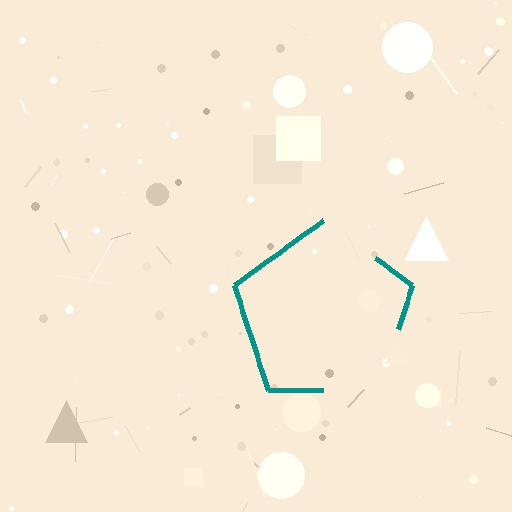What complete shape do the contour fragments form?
The contour fragments form a pentagon.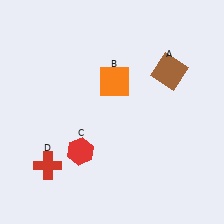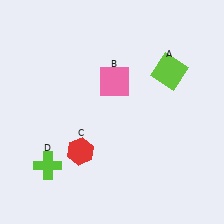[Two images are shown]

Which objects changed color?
A changed from brown to lime. B changed from orange to pink. D changed from red to lime.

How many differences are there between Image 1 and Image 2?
There are 3 differences between the two images.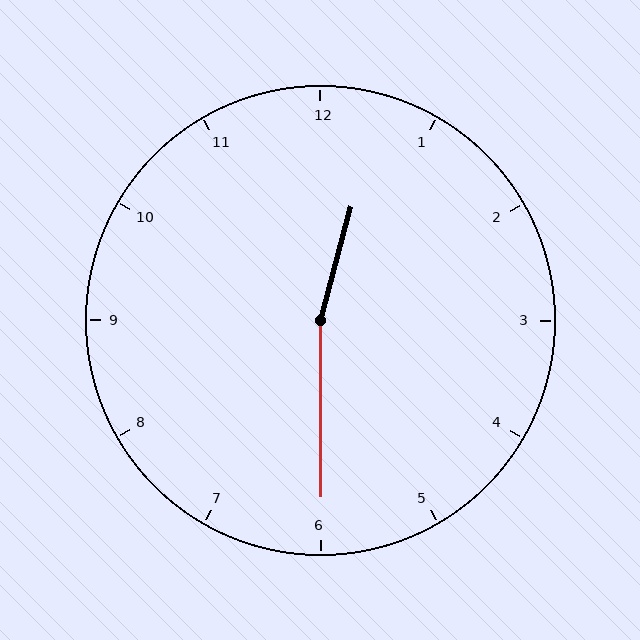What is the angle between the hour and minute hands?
Approximately 165 degrees.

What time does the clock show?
12:30.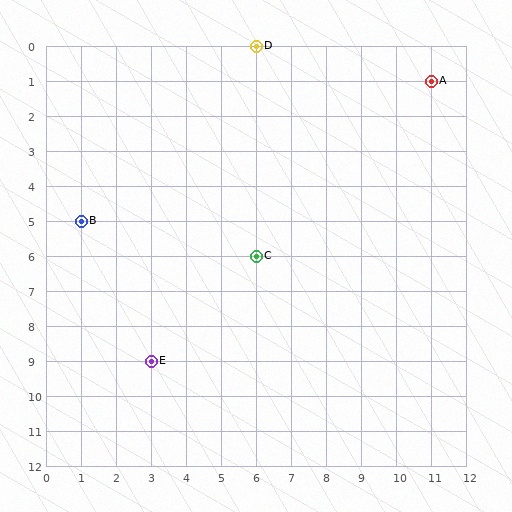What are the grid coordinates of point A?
Point A is at grid coordinates (11, 1).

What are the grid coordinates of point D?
Point D is at grid coordinates (6, 0).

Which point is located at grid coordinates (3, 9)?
Point E is at (3, 9).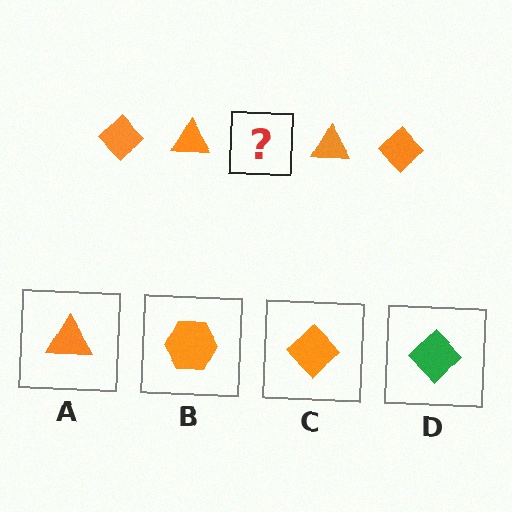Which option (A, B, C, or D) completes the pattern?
C.